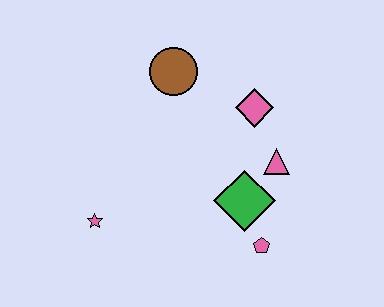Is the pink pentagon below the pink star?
Yes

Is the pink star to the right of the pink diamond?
No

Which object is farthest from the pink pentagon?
The brown circle is farthest from the pink pentagon.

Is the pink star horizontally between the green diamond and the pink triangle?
No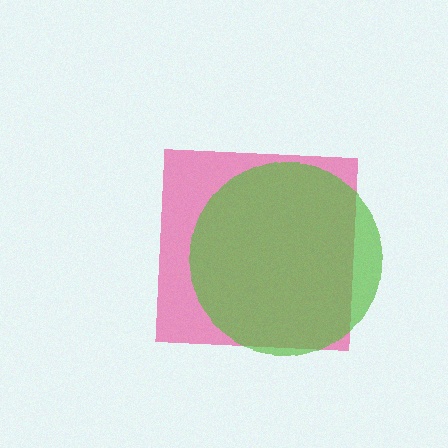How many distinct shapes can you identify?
There are 2 distinct shapes: a pink square, a lime circle.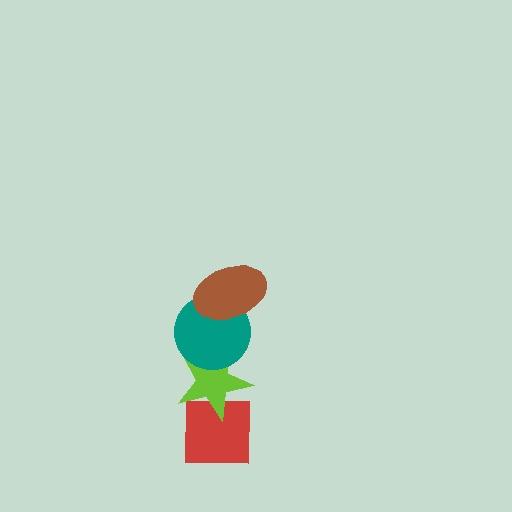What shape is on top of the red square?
The lime star is on top of the red square.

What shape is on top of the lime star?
The teal circle is on top of the lime star.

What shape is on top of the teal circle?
The brown ellipse is on top of the teal circle.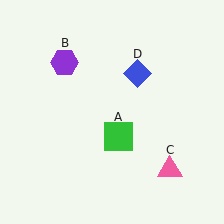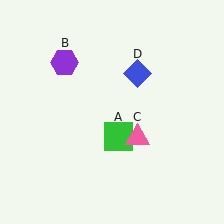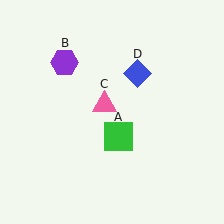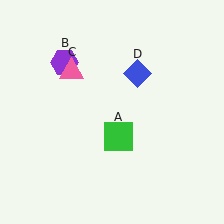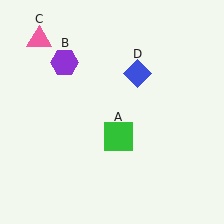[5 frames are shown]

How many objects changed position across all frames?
1 object changed position: pink triangle (object C).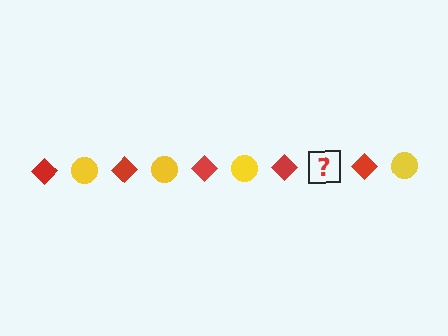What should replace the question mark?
The question mark should be replaced with a yellow circle.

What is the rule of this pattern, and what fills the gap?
The rule is that the pattern alternates between red diamond and yellow circle. The gap should be filled with a yellow circle.